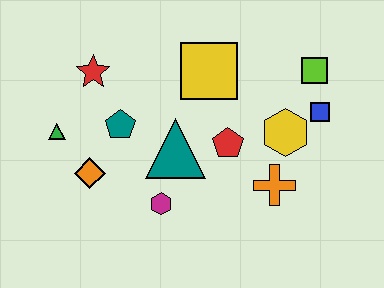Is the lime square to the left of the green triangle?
No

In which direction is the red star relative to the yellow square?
The red star is to the left of the yellow square.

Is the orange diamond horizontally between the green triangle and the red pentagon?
Yes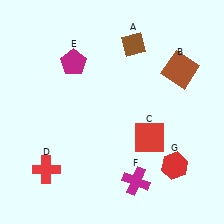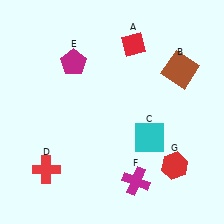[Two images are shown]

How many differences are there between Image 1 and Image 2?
There are 2 differences between the two images.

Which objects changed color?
A changed from brown to red. C changed from red to cyan.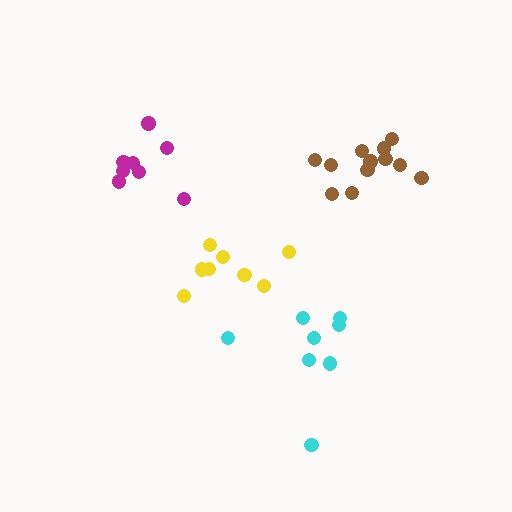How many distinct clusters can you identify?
There are 4 distinct clusters.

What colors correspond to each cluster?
The clusters are colored: cyan, magenta, yellow, brown.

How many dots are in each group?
Group 1: 8 dots, Group 2: 8 dots, Group 3: 8 dots, Group 4: 12 dots (36 total).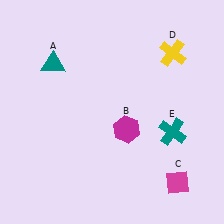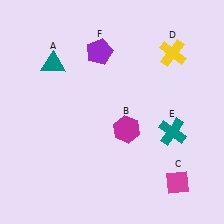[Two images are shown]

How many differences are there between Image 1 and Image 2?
There is 1 difference between the two images.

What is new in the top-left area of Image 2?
A purple pentagon (F) was added in the top-left area of Image 2.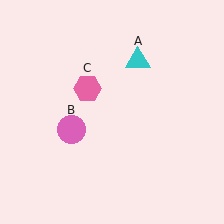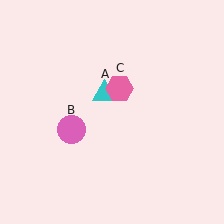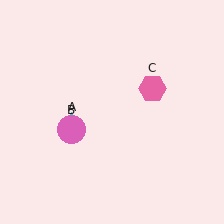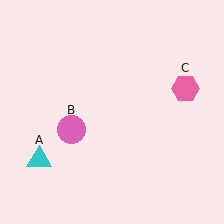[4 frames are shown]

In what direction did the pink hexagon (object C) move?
The pink hexagon (object C) moved right.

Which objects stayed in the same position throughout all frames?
Pink circle (object B) remained stationary.